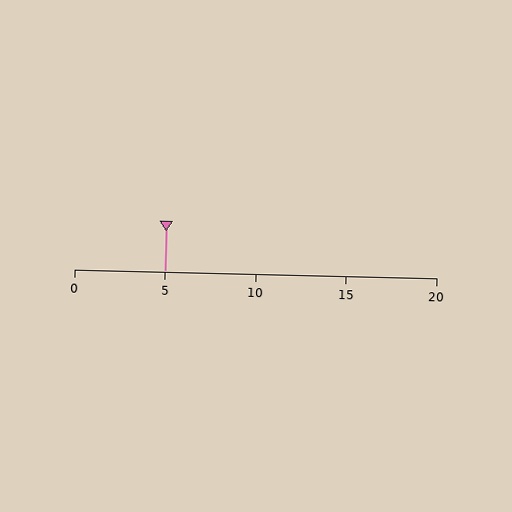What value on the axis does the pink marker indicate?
The marker indicates approximately 5.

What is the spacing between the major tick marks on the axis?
The major ticks are spaced 5 apart.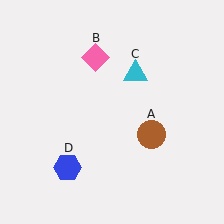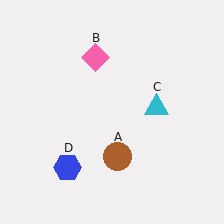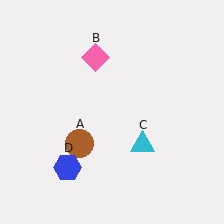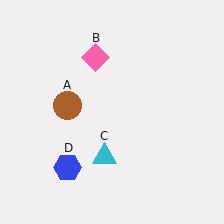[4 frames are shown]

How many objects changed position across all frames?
2 objects changed position: brown circle (object A), cyan triangle (object C).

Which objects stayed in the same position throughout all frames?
Pink diamond (object B) and blue hexagon (object D) remained stationary.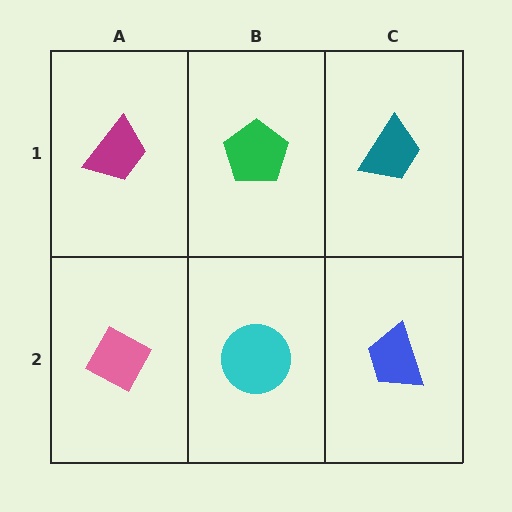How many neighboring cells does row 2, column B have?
3.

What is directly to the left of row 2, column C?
A cyan circle.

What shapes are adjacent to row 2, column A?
A magenta trapezoid (row 1, column A), a cyan circle (row 2, column B).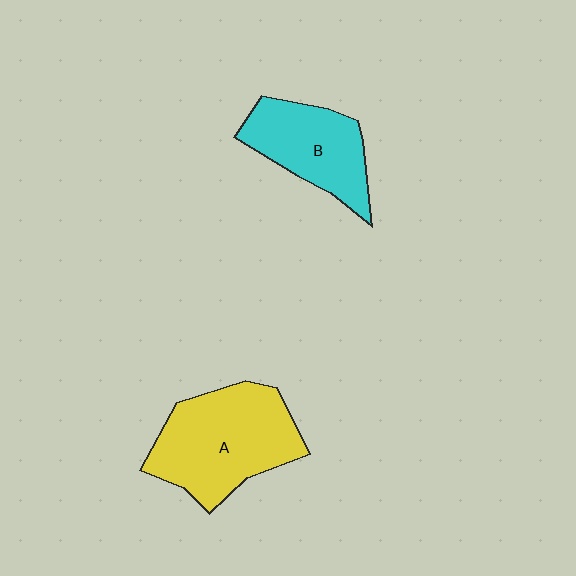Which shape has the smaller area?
Shape B (cyan).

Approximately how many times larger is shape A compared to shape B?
Approximately 1.4 times.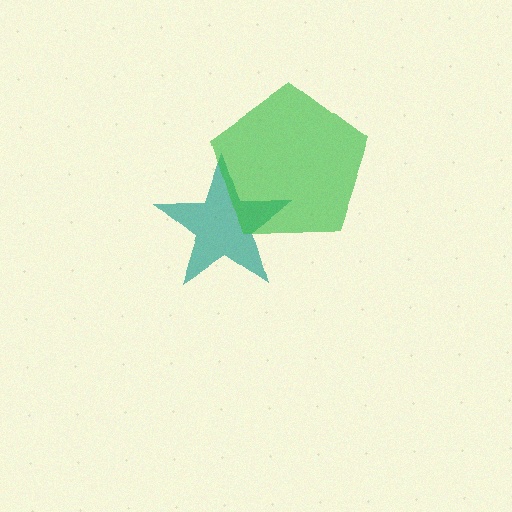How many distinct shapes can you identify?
There are 2 distinct shapes: a teal star, a green pentagon.